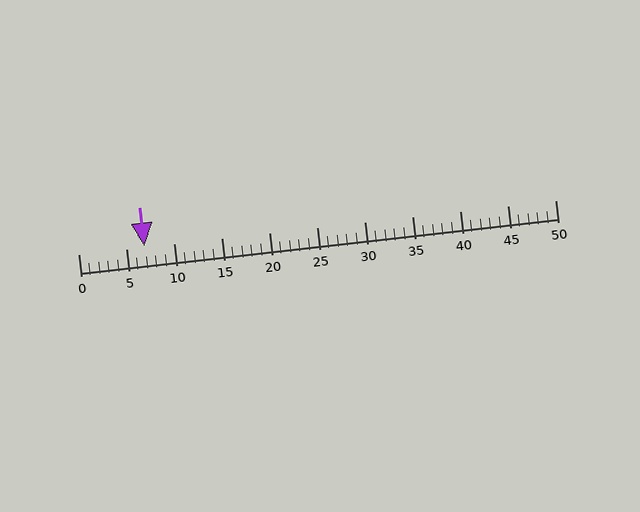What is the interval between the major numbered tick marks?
The major tick marks are spaced 5 units apart.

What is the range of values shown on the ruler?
The ruler shows values from 0 to 50.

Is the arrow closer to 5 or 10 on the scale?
The arrow is closer to 5.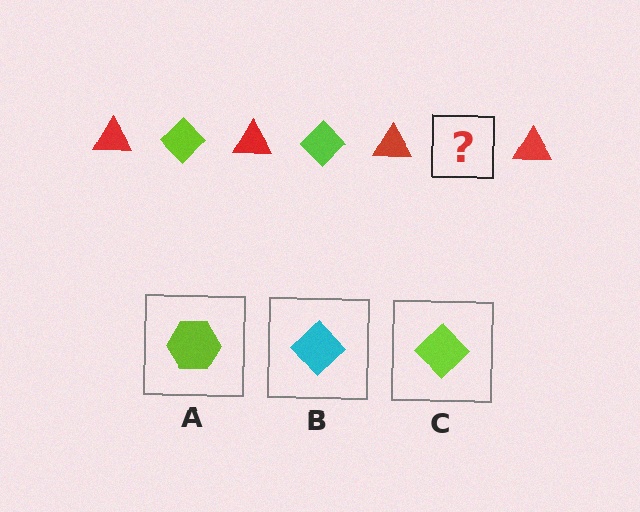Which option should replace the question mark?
Option C.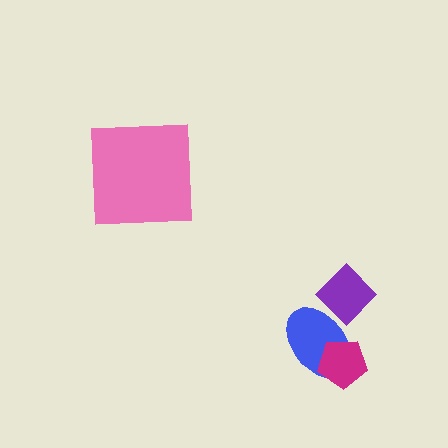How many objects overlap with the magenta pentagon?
1 object overlaps with the magenta pentagon.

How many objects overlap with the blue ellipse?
2 objects overlap with the blue ellipse.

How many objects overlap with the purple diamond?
1 object overlaps with the purple diamond.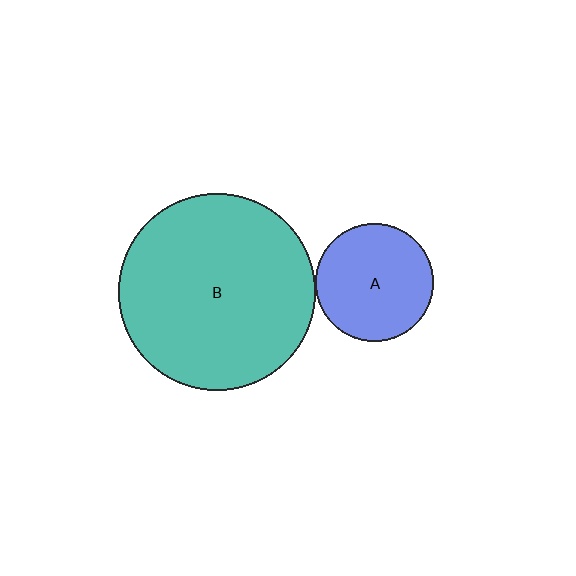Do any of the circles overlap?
No, none of the circles overlap.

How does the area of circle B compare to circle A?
Approximately 2.8 times.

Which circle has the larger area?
Circle B (teal).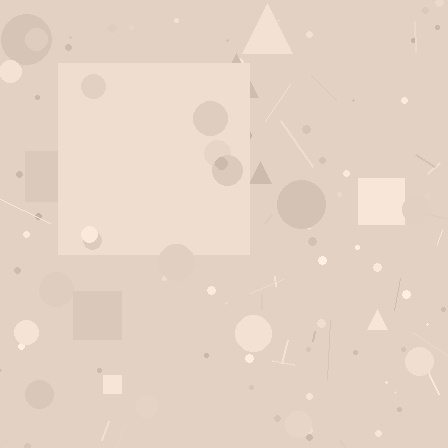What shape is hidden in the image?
A square is hidden in the image.